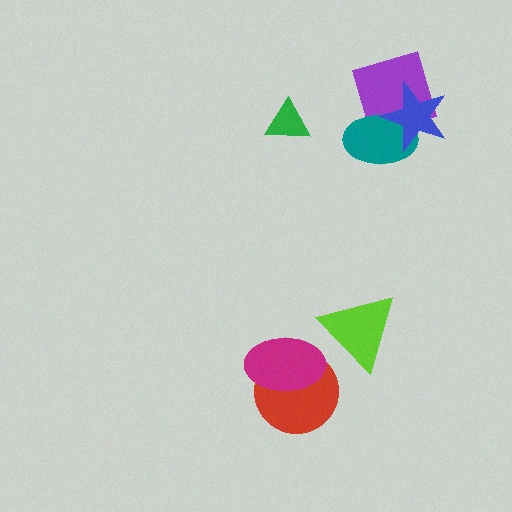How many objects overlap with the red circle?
1 object overlaps with the red circle.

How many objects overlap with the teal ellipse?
2 objects overlap with the teal ellipse.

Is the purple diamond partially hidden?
Yes, it is partially covered by another shape.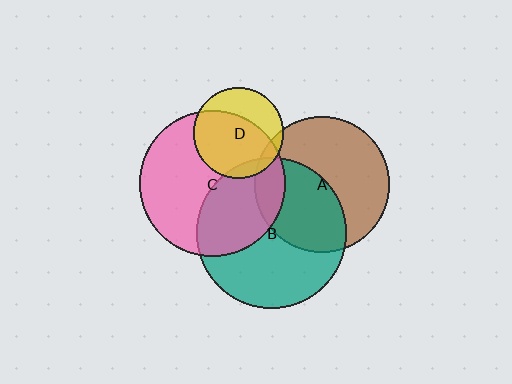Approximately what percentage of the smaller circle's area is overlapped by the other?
Approximately 45%.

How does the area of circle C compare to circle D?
Approximately 2.6 times.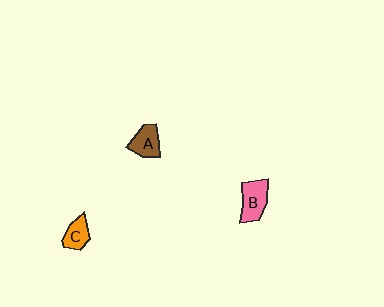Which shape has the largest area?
Shape B (pink).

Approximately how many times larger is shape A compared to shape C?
Approximately 1.2 times.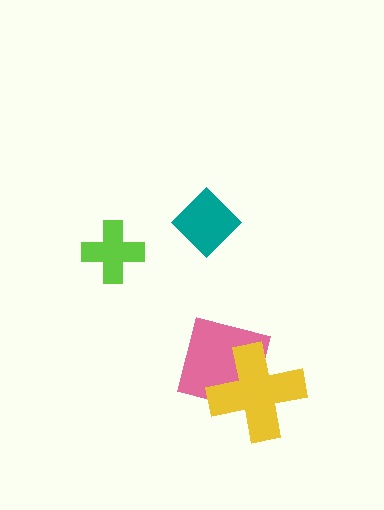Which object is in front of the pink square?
The yellow cross is in front of the pink square.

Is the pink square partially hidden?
Yes, it is partially covered by another shape.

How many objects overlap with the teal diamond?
0 objects overlap with the teal diamond.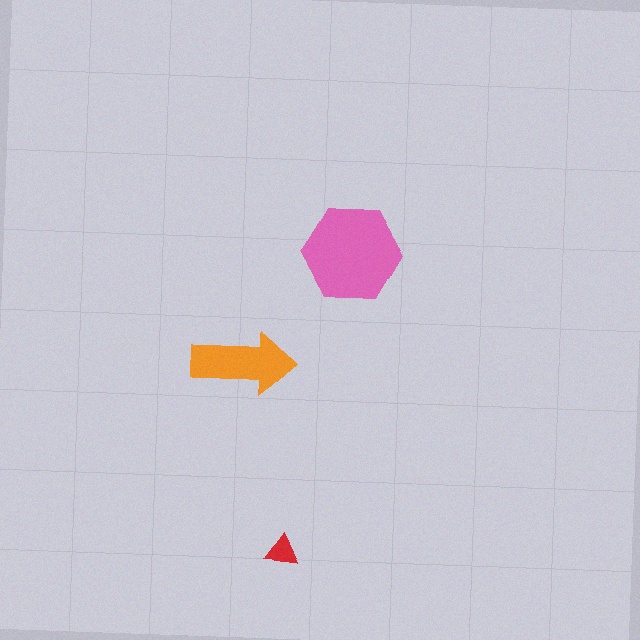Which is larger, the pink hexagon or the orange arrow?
The pink hexagon.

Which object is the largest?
The pink hexagon.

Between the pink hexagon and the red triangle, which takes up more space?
The pink hexagon.